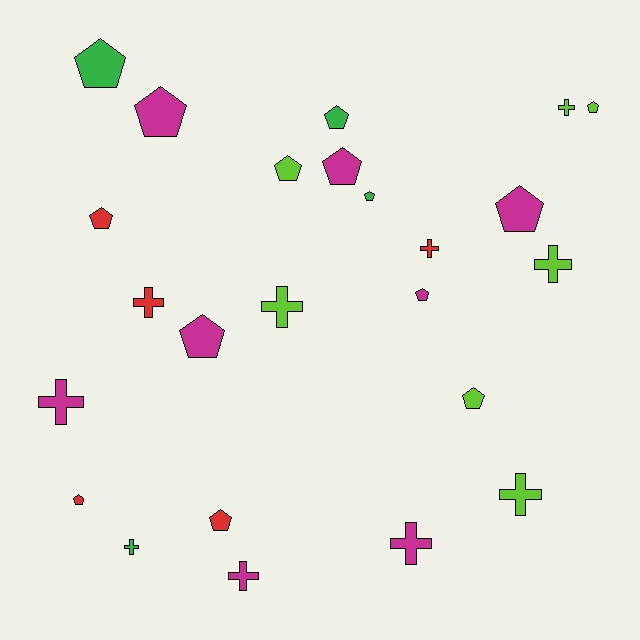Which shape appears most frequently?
Pentagon, with 14 objects.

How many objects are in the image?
There are 24 objects.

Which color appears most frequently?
Magenta, with 8 objects.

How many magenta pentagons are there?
There are 5 magenta pentagons.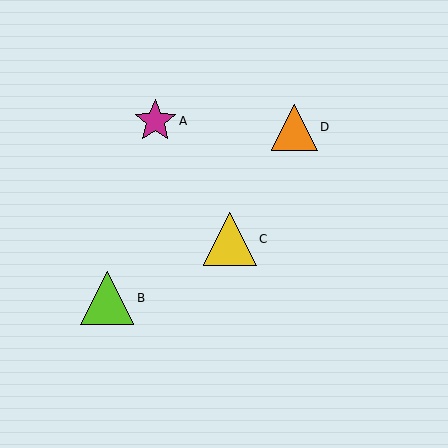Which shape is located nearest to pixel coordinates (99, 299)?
The lime triangle (labeled B) at (107, 298) is nearest to that location.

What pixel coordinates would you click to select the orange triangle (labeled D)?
Click at (294, 127) to select the orange triangle D.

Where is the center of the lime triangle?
The center of the lime triangle is at (107, 298).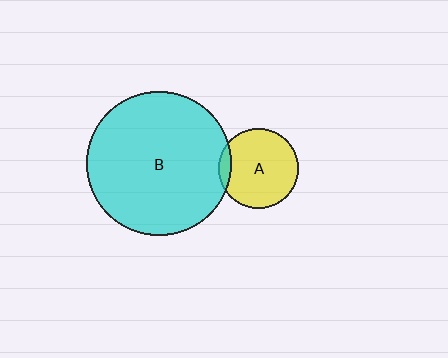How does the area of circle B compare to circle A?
Approximately 3.3 times.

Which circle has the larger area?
Circle B (cyan).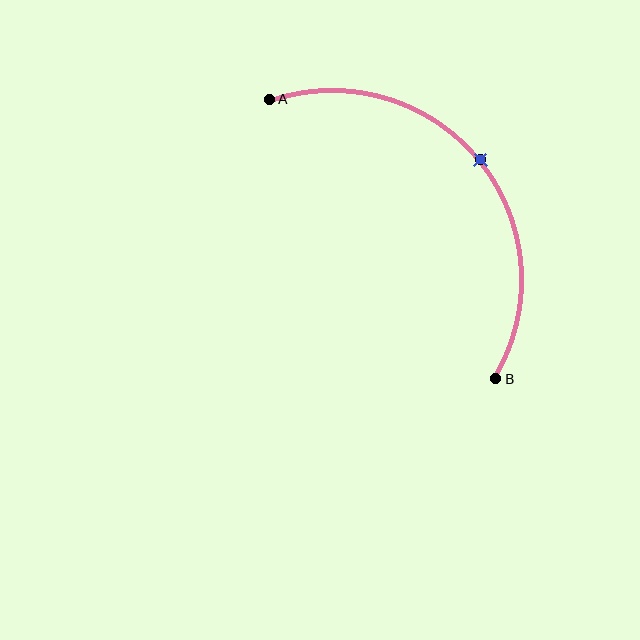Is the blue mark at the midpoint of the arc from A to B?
Yes. The blue mark lies on the arc at equal arc-length from both A and B — it is the arc midpoint.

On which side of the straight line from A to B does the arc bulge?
The arc bulges above and to the right of the straight line connecting A and B.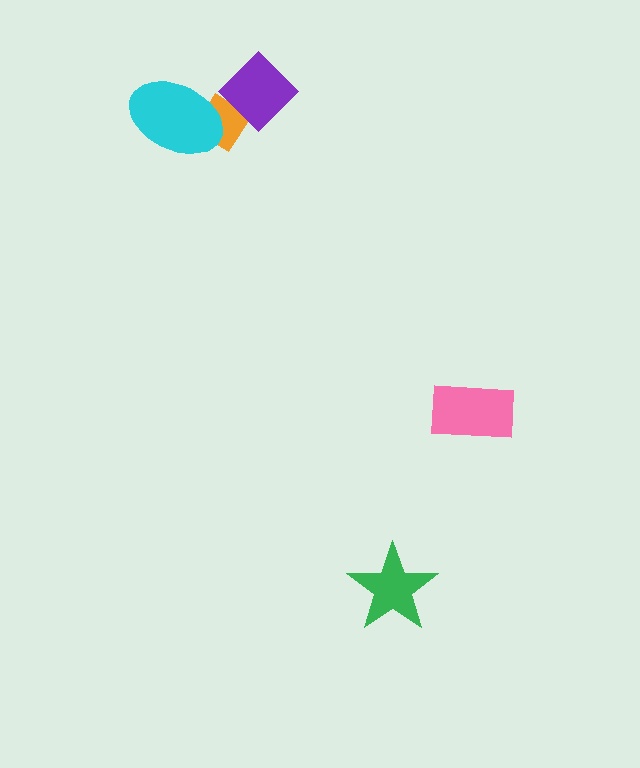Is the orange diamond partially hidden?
Yes, it is partially covered by another shape.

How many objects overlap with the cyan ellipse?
1 object overlaps with the cyan ellipse.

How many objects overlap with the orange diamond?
2 objects overlap with the orange diamond.